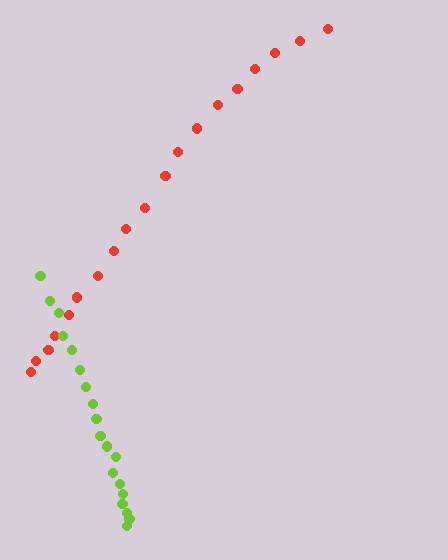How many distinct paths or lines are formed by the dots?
There are 2 distinct paths.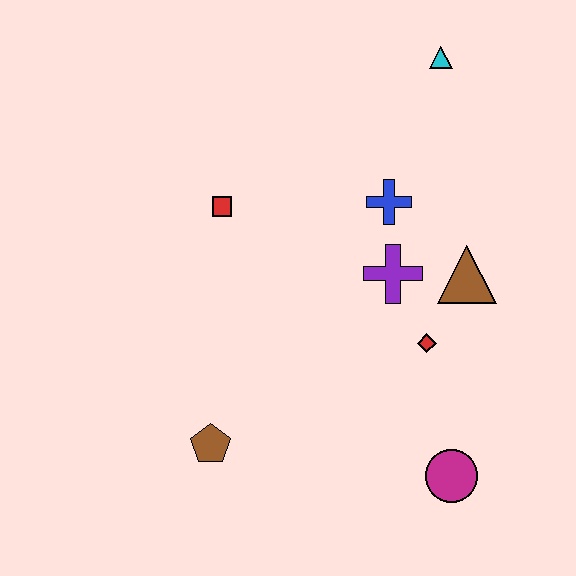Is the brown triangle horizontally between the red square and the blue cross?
No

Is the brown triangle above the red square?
No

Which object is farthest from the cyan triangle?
The brown pentagon is farthest from the cyan triangle.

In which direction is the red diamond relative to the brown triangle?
The red diamond is below the brown triangle.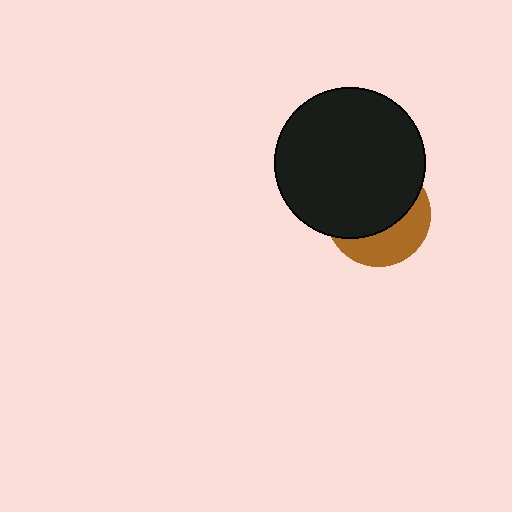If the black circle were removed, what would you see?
You would see the complete brown circle.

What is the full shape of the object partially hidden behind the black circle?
The partially hidden object is a brown circle.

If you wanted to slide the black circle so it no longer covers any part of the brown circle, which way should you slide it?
Slide it up — that is the most direct way to separate the two shapes.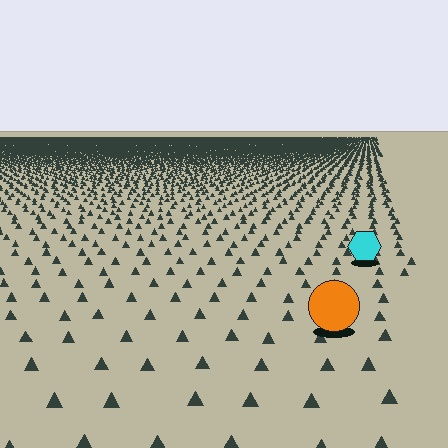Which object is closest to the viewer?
The orange circle is closest. The texture marks near it are larger and more spread out.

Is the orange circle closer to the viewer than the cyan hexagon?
Yes. The orange circle is closer — you can tell from the texture gradient: the ground texture is coarser near it.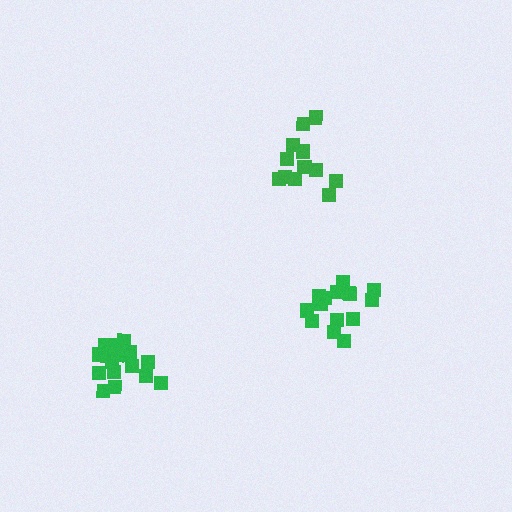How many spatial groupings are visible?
There are 3 spatial groupings.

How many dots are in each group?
Group 1: 17 dots, Group 2: 12 dots, Group 3: 15 dots (44 total).